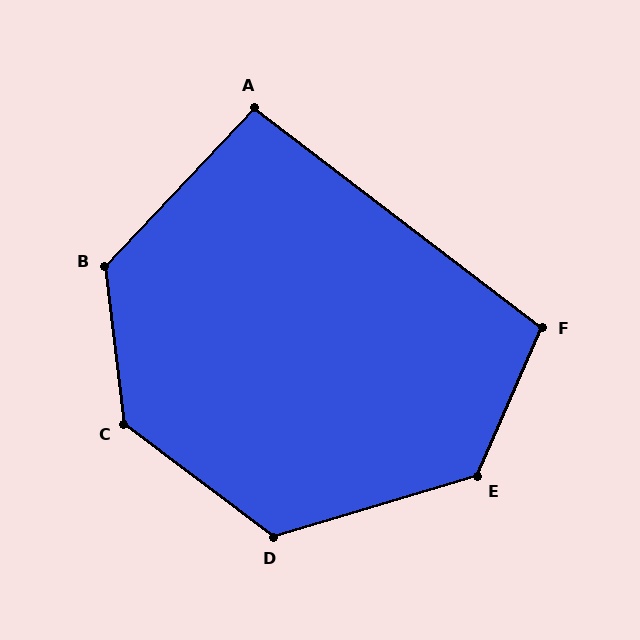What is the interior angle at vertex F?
Approximately 104 degrees (obtuse).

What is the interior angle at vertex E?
Approximately 130 degrees (obtuse).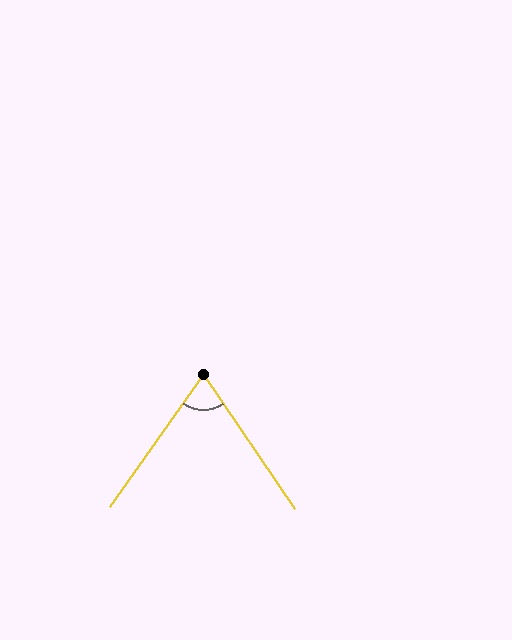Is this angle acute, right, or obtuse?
It is acute.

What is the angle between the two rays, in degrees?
Approximately 70 degrees.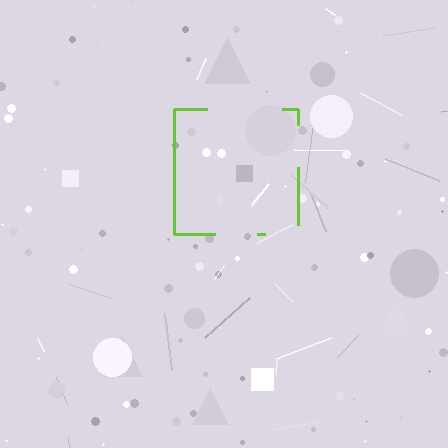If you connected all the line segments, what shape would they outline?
They would outline a square.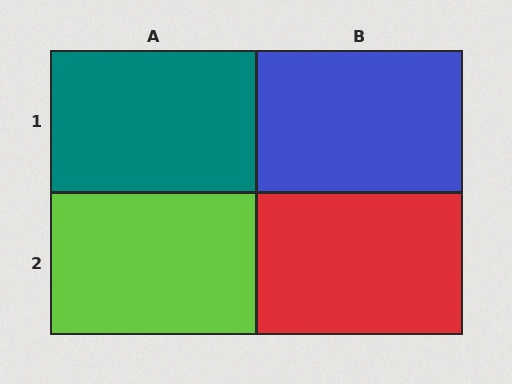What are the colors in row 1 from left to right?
Teal, blue.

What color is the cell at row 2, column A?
Lime.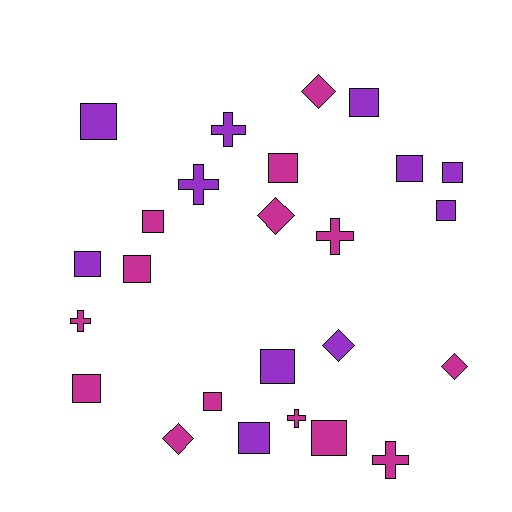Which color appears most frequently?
Magenta, with 14 objects.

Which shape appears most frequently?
Square, with 14 objects.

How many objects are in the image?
There are 25 objects.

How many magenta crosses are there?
There are 4 magenta crosses.